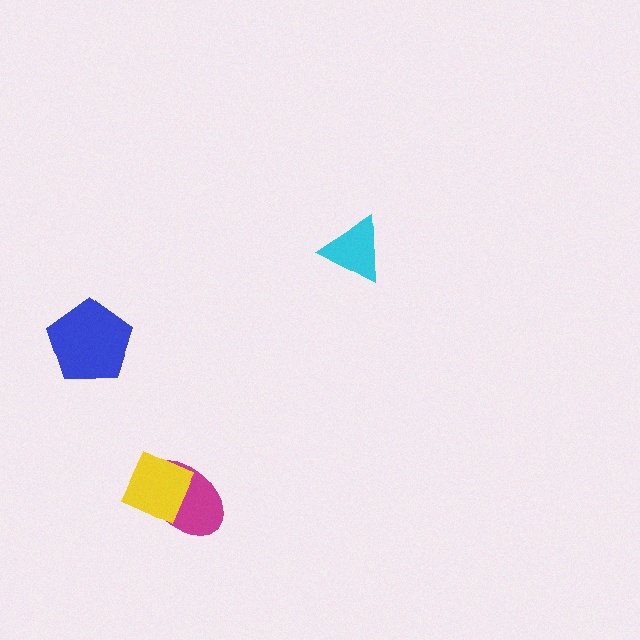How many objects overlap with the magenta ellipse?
1 object overlaps with the magenta ellipse.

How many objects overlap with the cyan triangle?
0 objects overlap with the cyan triangle.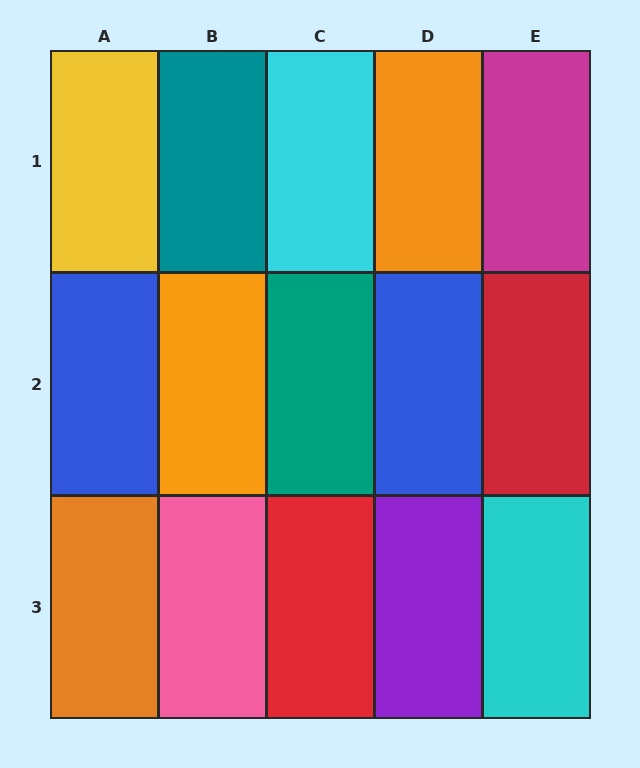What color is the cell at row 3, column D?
Purple.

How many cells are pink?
1 cell is pink.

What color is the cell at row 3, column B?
Pink.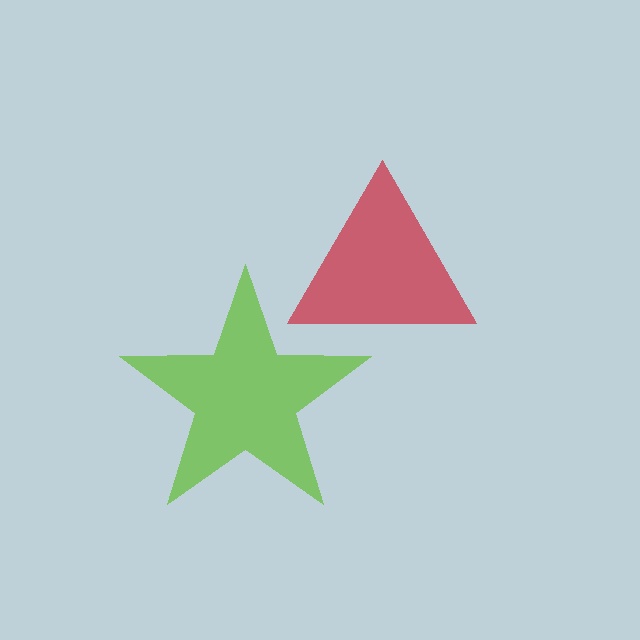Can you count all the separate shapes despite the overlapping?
Yes, there are 2 separate shapes.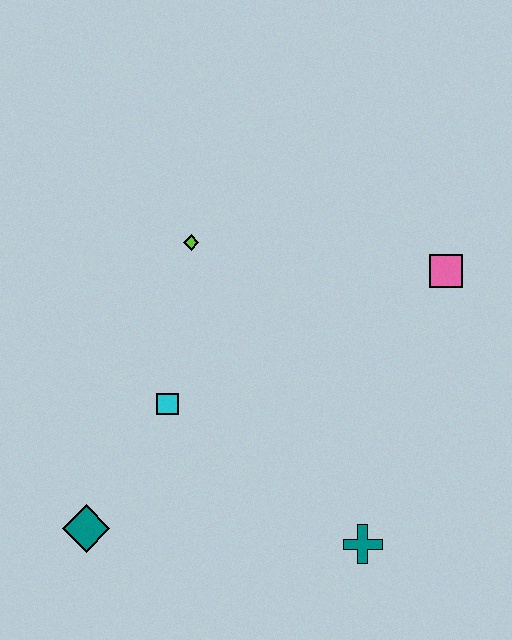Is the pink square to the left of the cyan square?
No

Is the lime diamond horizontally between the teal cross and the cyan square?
Yes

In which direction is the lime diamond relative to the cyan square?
The lime diamond is above the cyan square.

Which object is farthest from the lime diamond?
The teal cross is farthest from the lime diamond.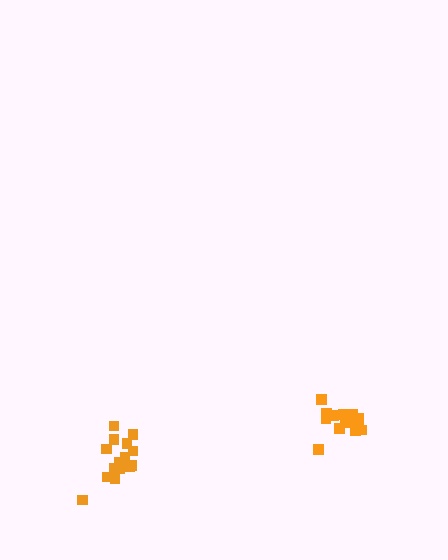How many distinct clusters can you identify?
There are 2 distinct clusters.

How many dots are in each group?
Group 1: 15 dots, Group 2: 15 dots (30 total).